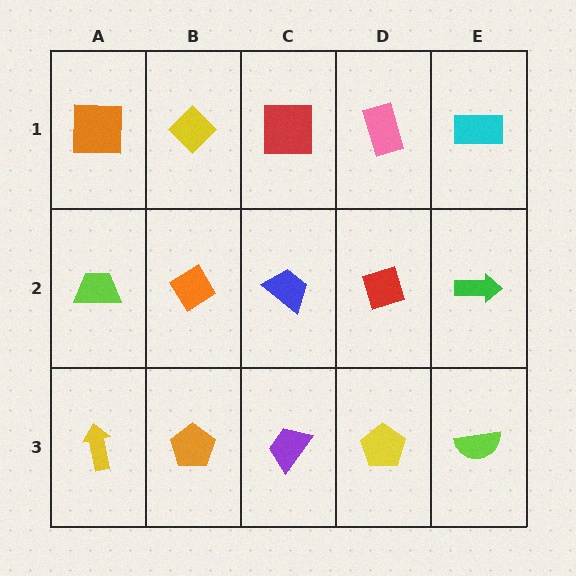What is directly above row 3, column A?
A lime trapezoid.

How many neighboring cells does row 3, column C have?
3.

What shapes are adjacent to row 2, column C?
A red square (row 1, column C), a purple trapezoid (row 3, column C), an orange diamond (row 2, column B), a red diamond (row 2, column D).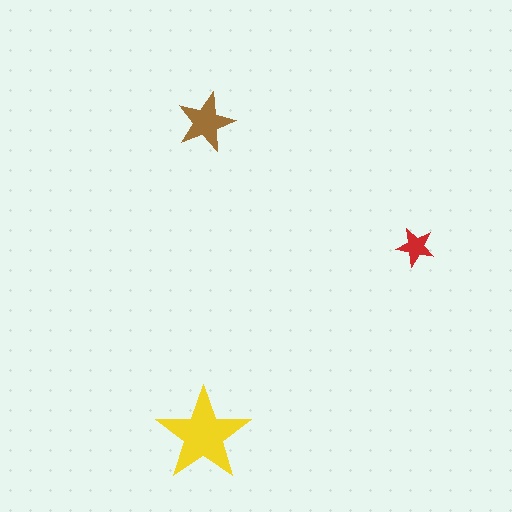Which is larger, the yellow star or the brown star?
The yellow one.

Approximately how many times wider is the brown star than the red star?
About 1.5 times wider.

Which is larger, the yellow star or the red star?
The yellow one.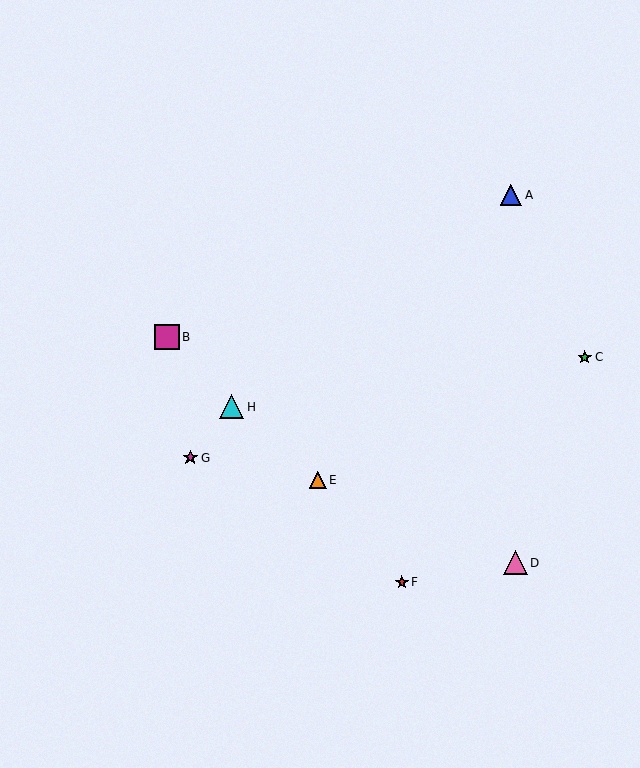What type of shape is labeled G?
Shape G is a magenta star.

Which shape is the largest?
The magenta square (labeled B) is the largest.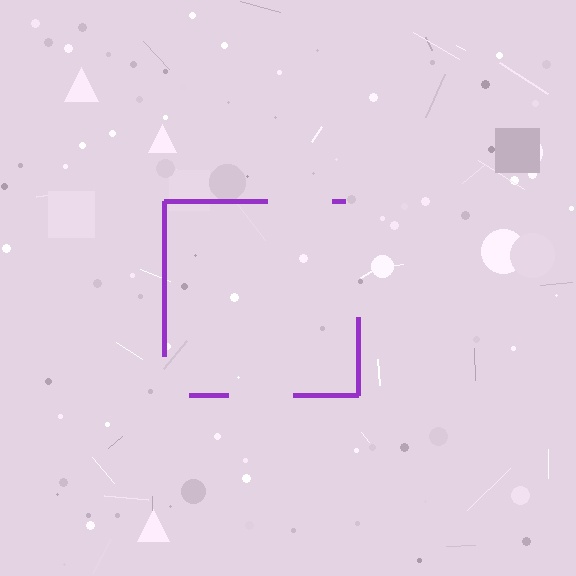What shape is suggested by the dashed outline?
The dashed outline suggests a square.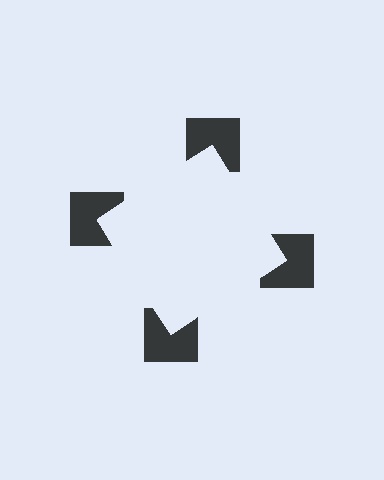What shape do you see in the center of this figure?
An illusory square — its edges are inferred from the aligned wedge cuts in the notched squares, not physically drawn.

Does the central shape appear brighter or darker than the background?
It typically appears slightly brighter than the background, even though no actual brightness change is drawn.